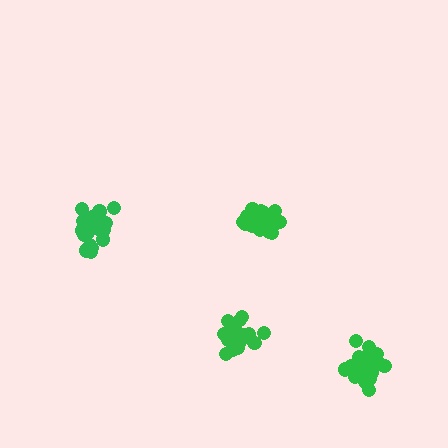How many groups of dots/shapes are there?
There are 4 groups.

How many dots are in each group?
Group 1: 19 dots, Group 2: 17 dots, Group 3: 20 dots, Group 4: 19 dots (75 total).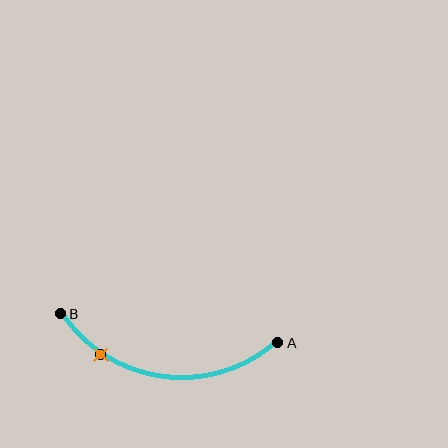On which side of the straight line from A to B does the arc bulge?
The arc bulges below the straight line connecting A and B.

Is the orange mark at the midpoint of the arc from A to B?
No. The orange mark lies on the arc but is closer to endpoint B. The arc midpoint would be at the point on the curve equidistant along the arc from both A and B.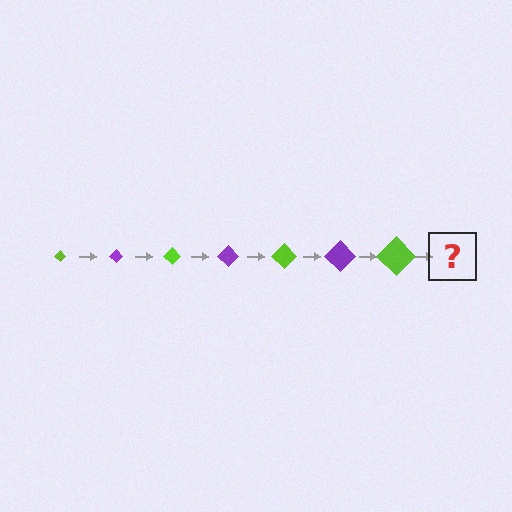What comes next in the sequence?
The next element should be a purple diamond, larger than the previous one.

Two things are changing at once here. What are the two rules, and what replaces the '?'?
The two rules are that the diamond grows larger each step and the color cycles through lime and purple. The '?' should be a purple diamond, larger than the previous one.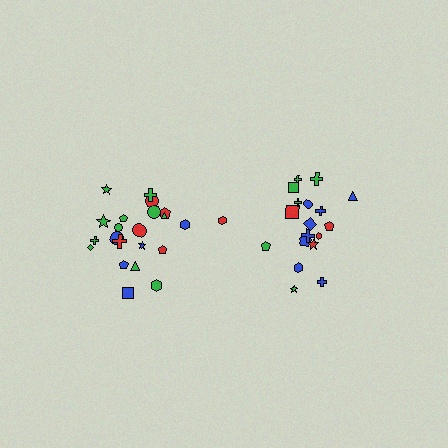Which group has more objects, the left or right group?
The left group.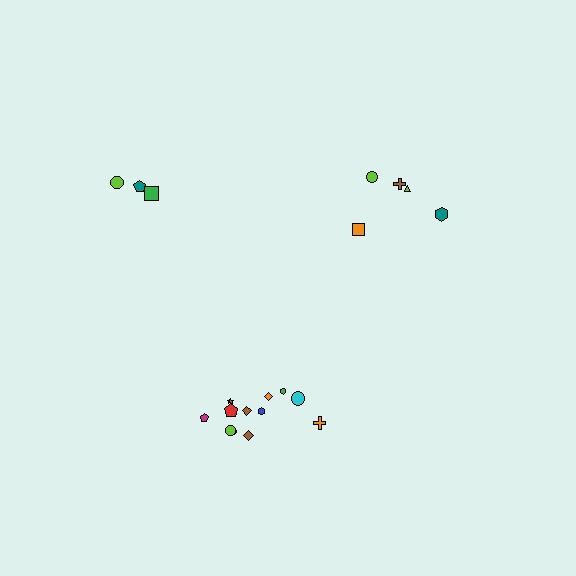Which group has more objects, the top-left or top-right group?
The top-right group.